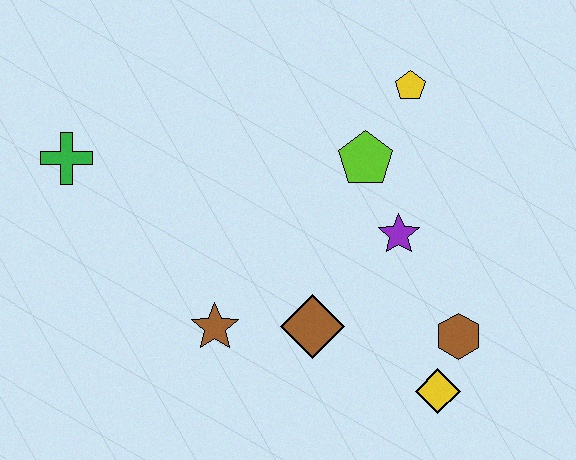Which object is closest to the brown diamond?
The brown star is closest to the brown diamond.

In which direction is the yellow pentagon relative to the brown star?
The yellow pentagon is above the brown star.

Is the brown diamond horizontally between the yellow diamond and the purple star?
No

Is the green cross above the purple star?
Yes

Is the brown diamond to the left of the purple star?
Yes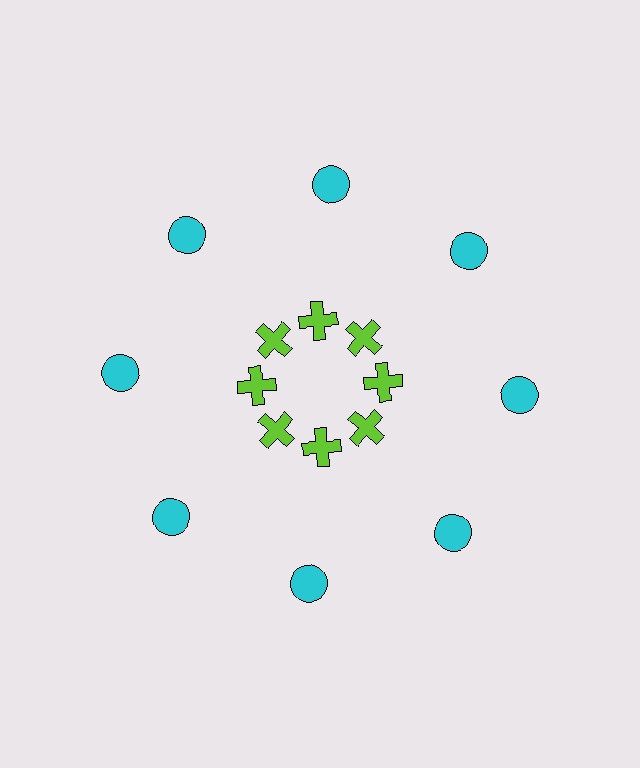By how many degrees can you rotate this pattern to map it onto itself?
The pattern maps onto itself every 45 degrees of rotation.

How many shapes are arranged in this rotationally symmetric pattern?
There are 16 shapes, arranged in 8 groups of 2.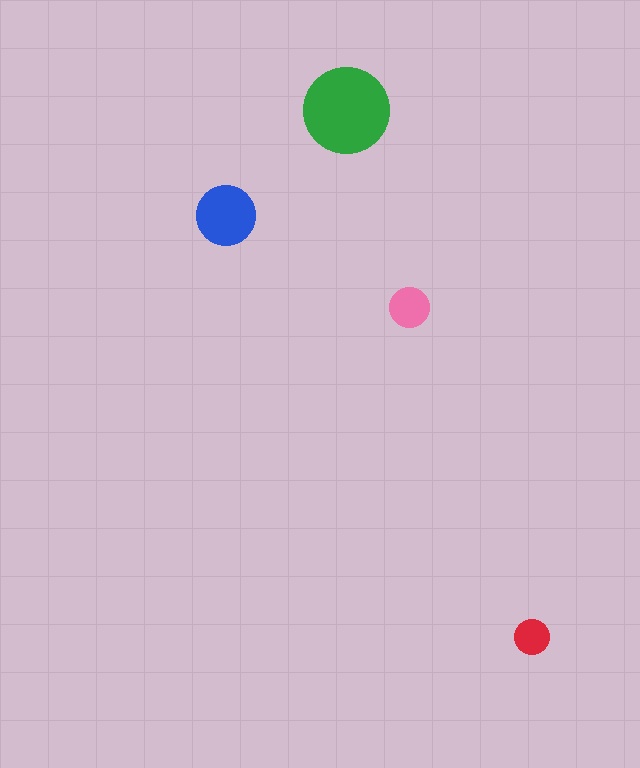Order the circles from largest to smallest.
the green one, the blue one, the pink one, the red one.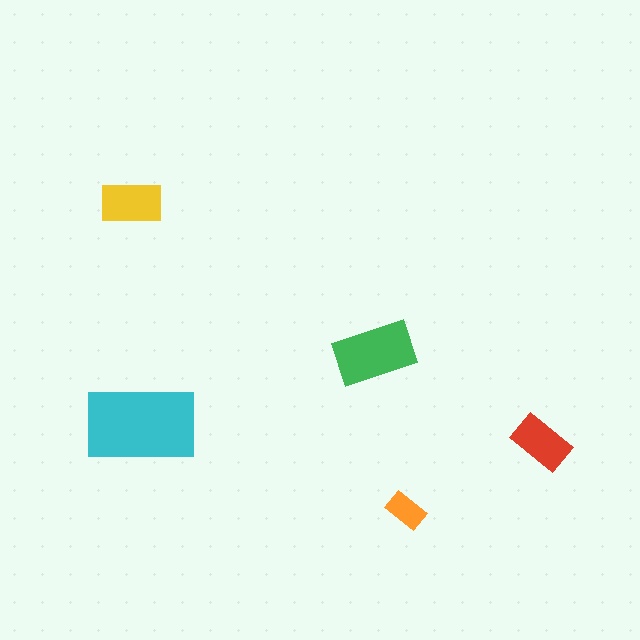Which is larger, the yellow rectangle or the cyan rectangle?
The cyan one.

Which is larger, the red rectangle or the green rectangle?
The green one.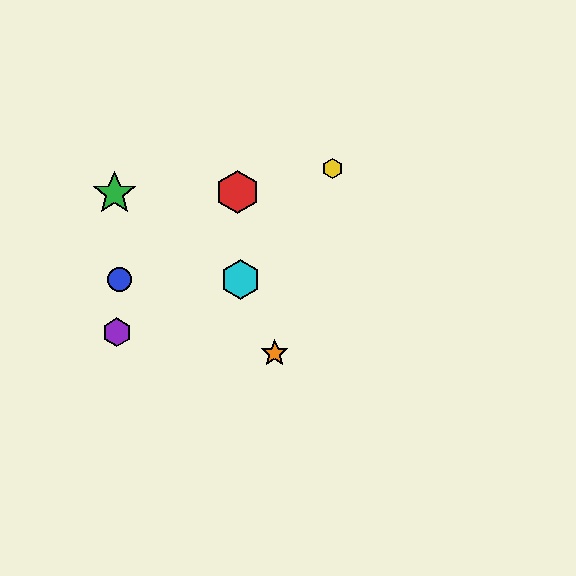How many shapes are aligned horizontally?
2 shapes (the blue circle, the cyan hexagon) are aligned horizontally.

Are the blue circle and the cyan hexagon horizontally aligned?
Yes, both are at y≈280.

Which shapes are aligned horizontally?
The blue circle, the cyan hexagon are aligned horizontally.